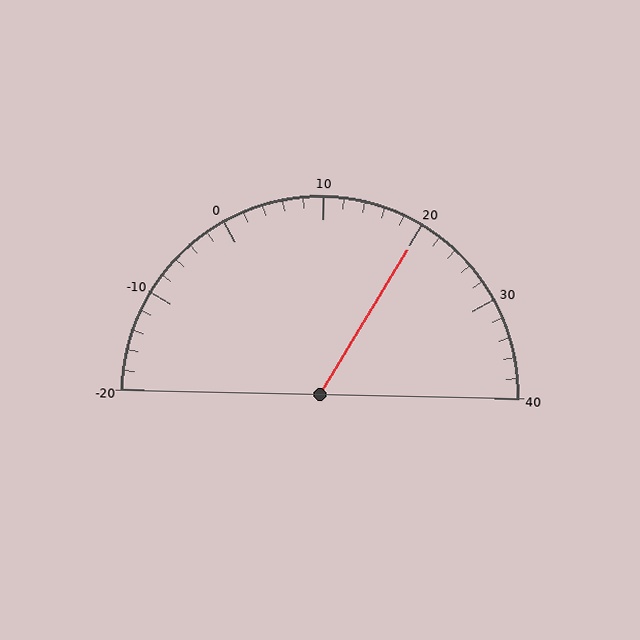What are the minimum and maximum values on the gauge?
The gauge ranges from -20 to 40.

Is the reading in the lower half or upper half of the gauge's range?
The reading is in the upper half of the range (-20 to 40).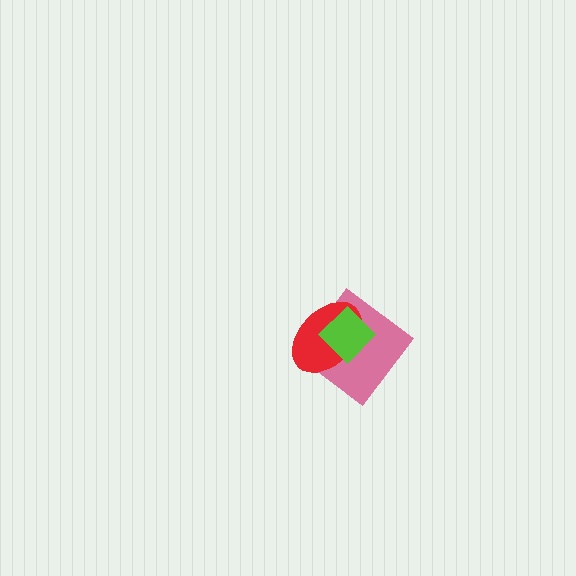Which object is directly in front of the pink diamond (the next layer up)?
The red ellipse is directly in front of the pink diamond.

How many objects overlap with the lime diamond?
2 objects overlap with the lime diamond.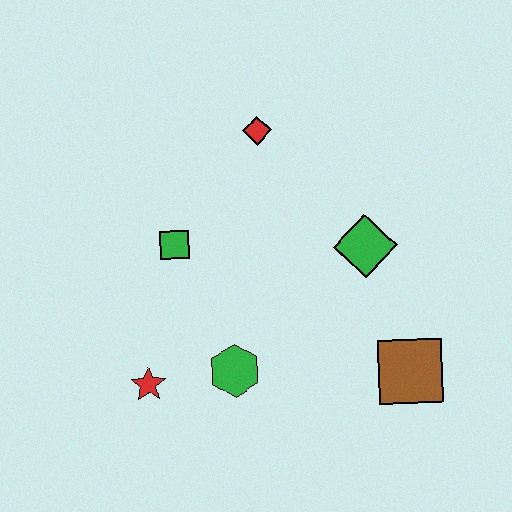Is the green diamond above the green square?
No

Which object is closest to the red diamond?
The green square is closest to the red diamond.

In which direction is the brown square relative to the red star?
The brown square is to the right of the red star.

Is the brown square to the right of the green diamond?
Yes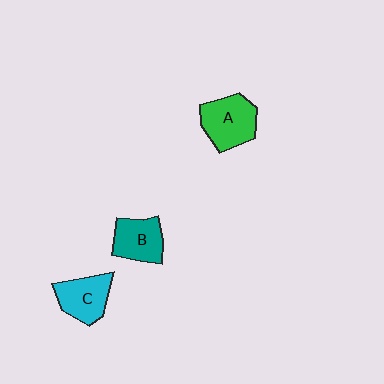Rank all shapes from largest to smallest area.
From largest to smallest: A (green), C (cyan), B (teal).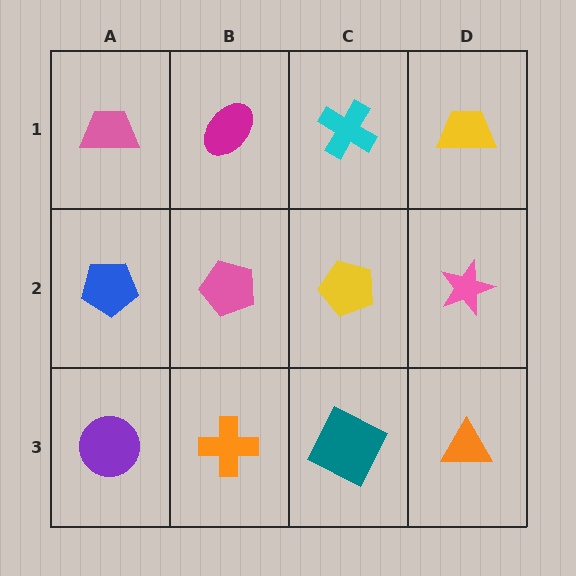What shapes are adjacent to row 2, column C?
A cyan cross (row 1, column C), a teal square (row 3, column C), a pink pentagon (row 2, column B), a pink star (row 2, column D).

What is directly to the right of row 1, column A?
A magenta ellipse.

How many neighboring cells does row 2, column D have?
3.